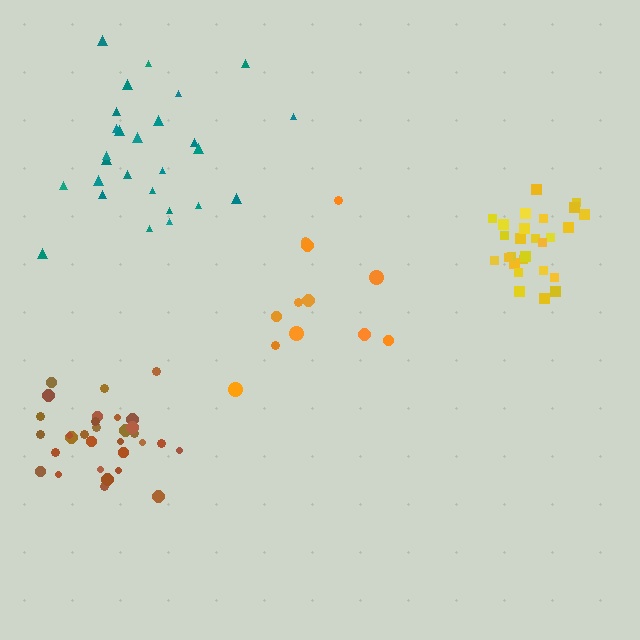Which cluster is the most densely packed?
Yellow.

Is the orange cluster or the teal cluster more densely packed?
Teal.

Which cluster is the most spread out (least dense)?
Orange.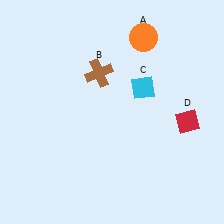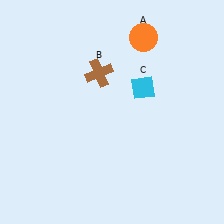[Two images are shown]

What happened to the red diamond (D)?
The red diamond (D) was removed in Image 2. It was in the bottom-right area of Image 1.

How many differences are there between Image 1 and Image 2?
There is 1 difference between the two images.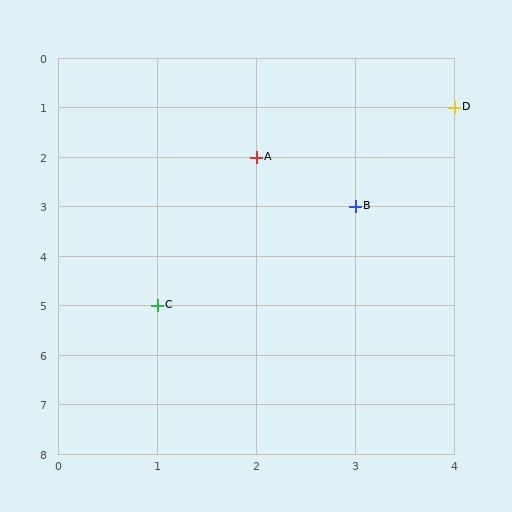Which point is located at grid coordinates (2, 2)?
Point A is at (2, 2).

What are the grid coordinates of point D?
Point D is at grid coordinates (4, 1).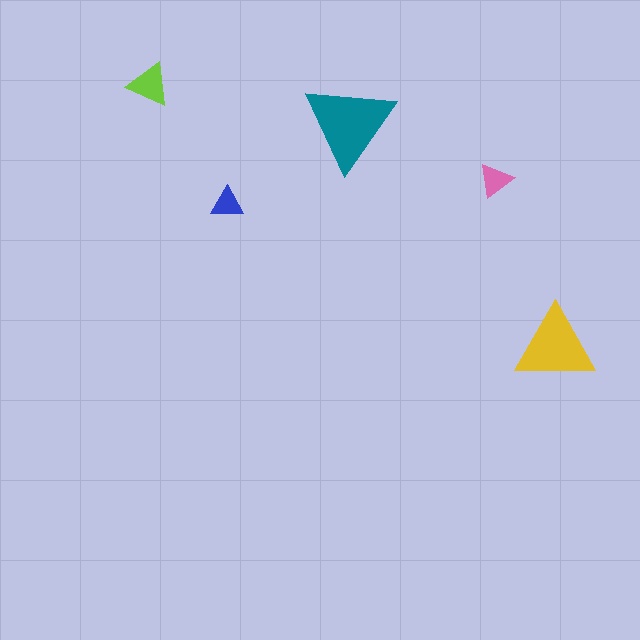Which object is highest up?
The lime triangle is topmost.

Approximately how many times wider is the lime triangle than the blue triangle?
About 1.5 times wider.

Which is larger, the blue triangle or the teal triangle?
The teal one.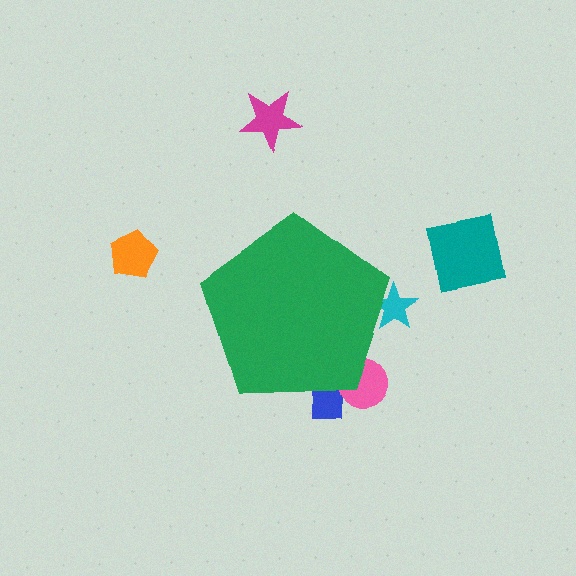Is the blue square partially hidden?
Yes, the blue square is partially hidden behind the green pentagon.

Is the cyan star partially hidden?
Yes, the cyan star is partially hidden behind the green pentagon.